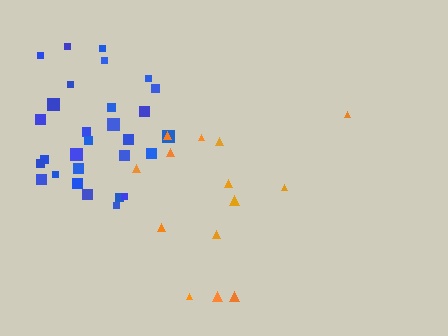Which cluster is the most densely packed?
Blue.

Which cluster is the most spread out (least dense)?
Orange.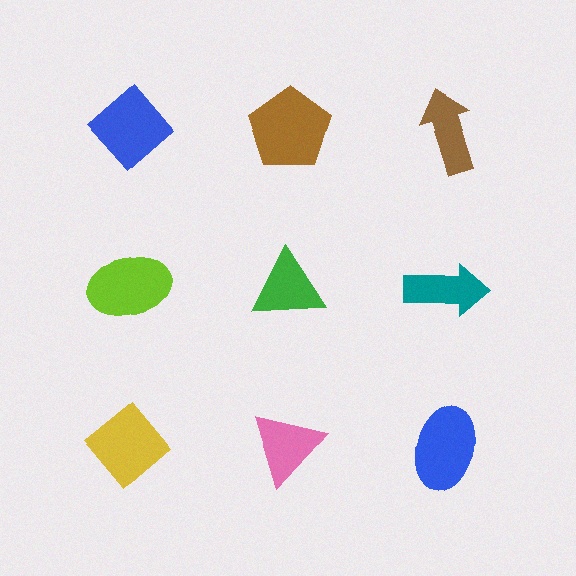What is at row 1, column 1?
A blue diamond.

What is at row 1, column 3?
A brown arrow.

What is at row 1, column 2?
A brown pentagon.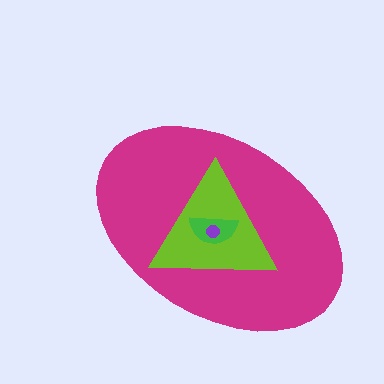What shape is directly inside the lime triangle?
The green semicircle.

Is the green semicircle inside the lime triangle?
Yes.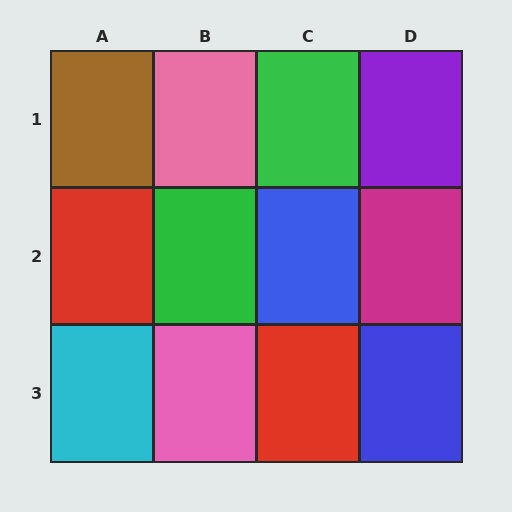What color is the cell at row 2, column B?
Green.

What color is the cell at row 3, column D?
Blue.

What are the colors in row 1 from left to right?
Brown, pink, green, purple.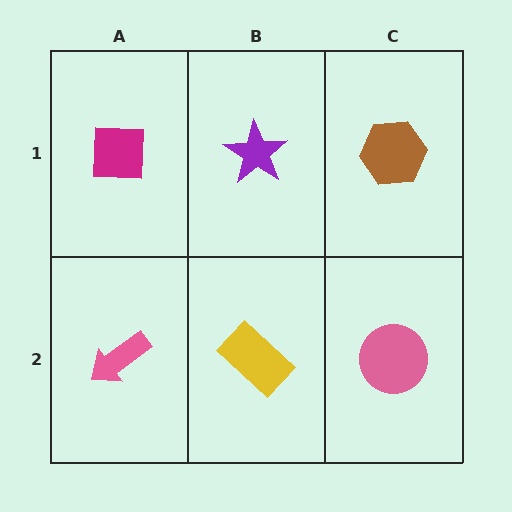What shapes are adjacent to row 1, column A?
A pink arrow (row 2, column A), a purple star (row 1, column B).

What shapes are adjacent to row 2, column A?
A magenta square (row 1, column A), a yellow rectangle (row 2, column B).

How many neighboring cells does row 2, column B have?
3.